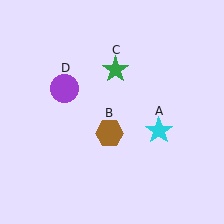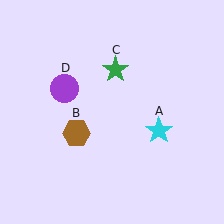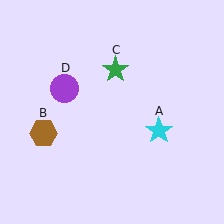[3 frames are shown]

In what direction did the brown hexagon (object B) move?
The brown hexagon (object B) moved left.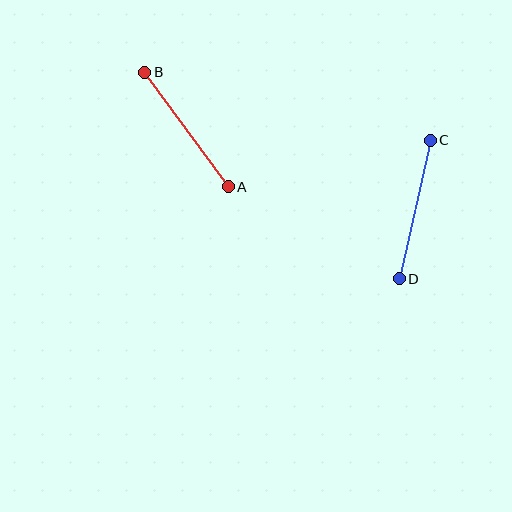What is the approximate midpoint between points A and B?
The midpoint is at approximately (186, 130) pixels.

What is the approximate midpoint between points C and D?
The midpoint is at approximately (415, 210) pixels.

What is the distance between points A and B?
The distance is approximately 141 pixels.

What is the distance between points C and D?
The distance is approximately 142 pixels.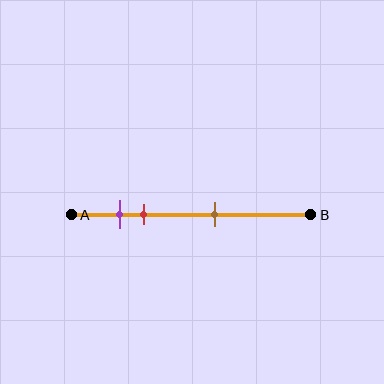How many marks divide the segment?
There are 3 marks dividing the segment.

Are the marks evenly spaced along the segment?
No, the marks are not evenly spaced.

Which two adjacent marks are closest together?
The purple and red marks are the closest adjacent pair.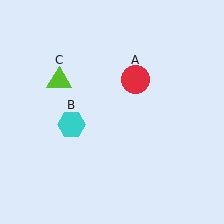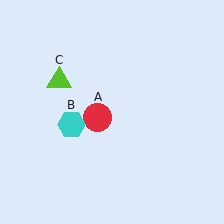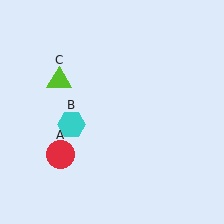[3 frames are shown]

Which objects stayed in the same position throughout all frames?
Cyan hexagon (object B) and lime triangle (object C) remained stationary.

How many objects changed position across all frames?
1 object changed position: red circle (object A).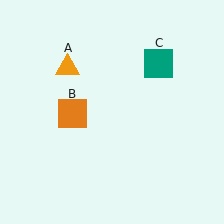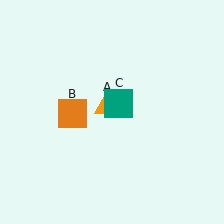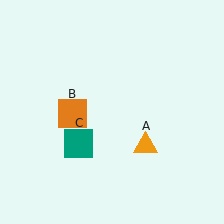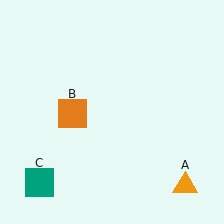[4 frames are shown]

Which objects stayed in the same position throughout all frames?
Orange square (object B) remained stationary.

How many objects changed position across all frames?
2 objects changed position: orange triangle (object A), teal square (object C).